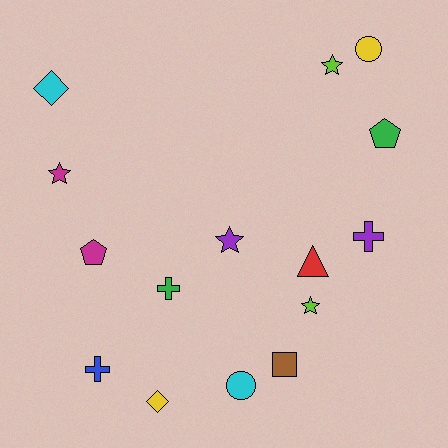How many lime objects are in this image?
There are 2 lime objects.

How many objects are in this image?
There are 15 objects.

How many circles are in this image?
There are 2 circles.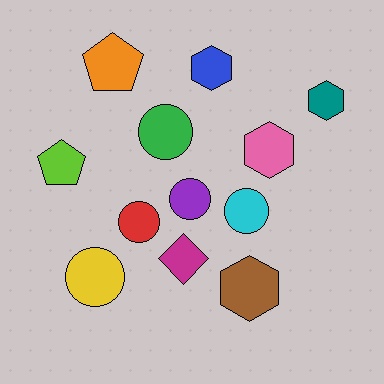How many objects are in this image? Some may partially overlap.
There are 12 objects.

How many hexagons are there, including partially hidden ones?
There are 4 hexagons.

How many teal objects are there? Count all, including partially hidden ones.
There is 1 teal object.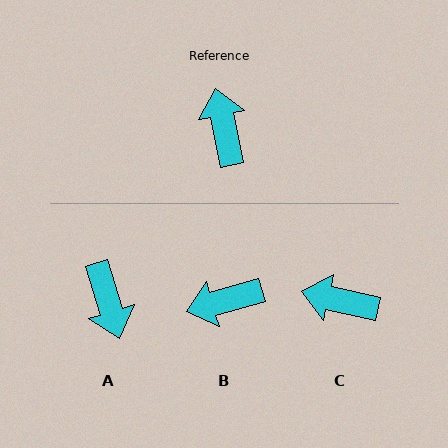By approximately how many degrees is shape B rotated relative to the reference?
Approximately 94 degrees counter-clockwise.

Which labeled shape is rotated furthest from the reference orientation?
A, about 175 degrees away.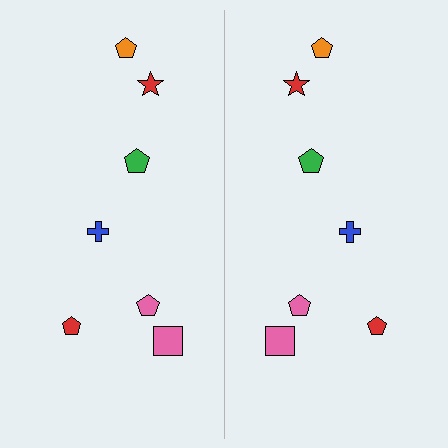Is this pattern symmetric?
Yes, this pattern has bilateral (reflection) symmetry.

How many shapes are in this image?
There are 14 shapes in this image.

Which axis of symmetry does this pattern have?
The pattern has a vertical axis of symmetry running through the center of the image.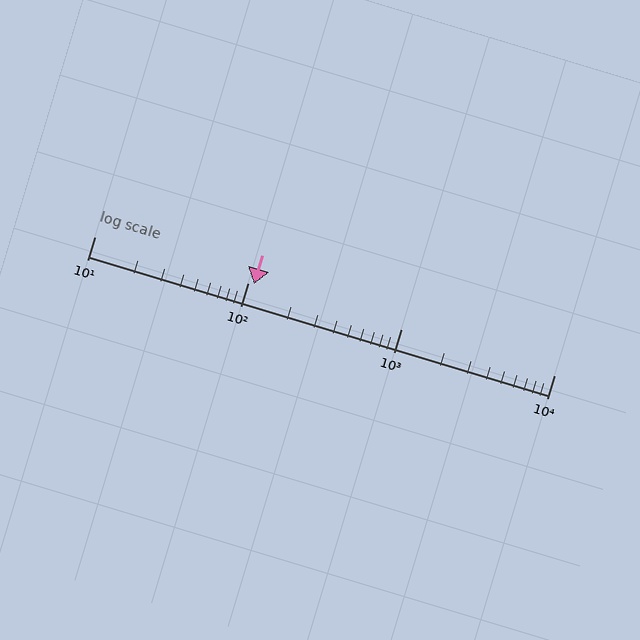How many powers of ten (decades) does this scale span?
The scale spans 3 decades, from 10 to 10000.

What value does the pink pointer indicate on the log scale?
The pointer indicates approximately 110.